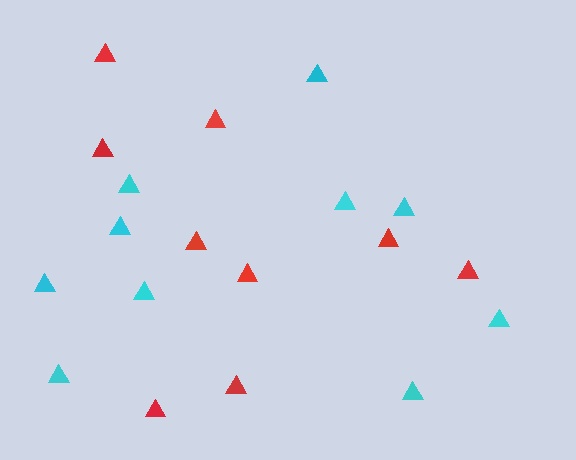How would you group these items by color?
There are 2 groups: one group of red triangles (9) and one group of cyan triangles (10).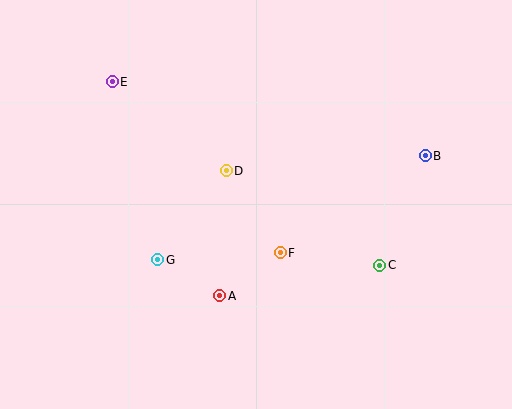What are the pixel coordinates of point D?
Point D is at (226, 171).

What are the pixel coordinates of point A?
Point A is at (220, 296).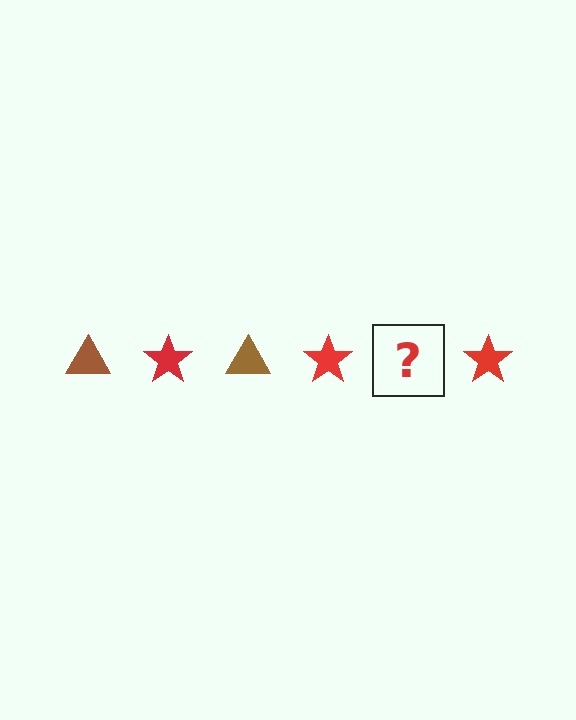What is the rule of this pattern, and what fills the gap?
The rule is that the pattern alternates between brown triangle and red star. The gap should be filled with a brown triangle.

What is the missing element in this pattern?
The missing element is a brown triangle.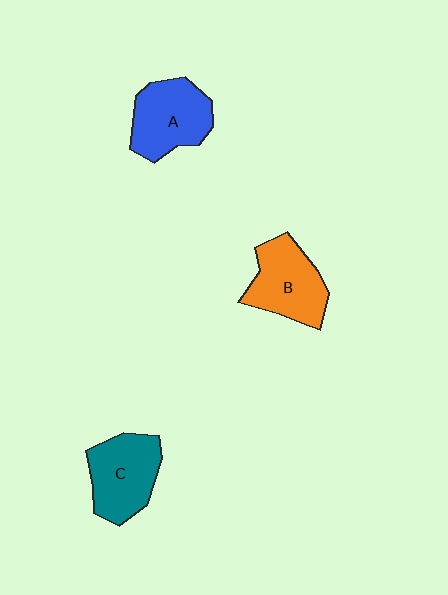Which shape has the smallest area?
Shape B (orange).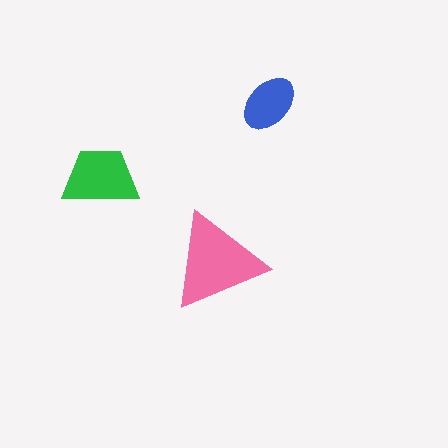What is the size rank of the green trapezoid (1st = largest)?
2nd.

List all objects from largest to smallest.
The pink triangle, the green trapezoid, the blue ellipse.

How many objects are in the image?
There are 3 objects in the image.